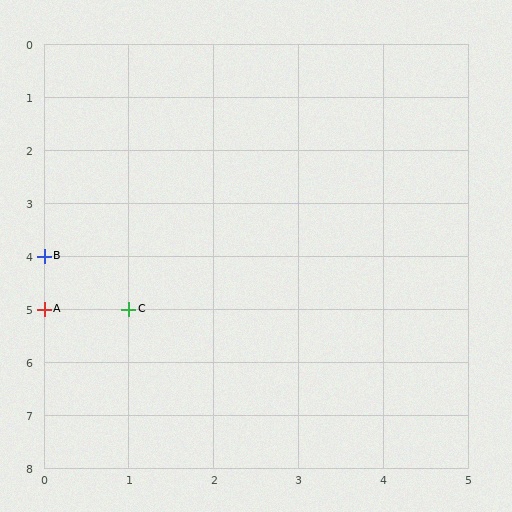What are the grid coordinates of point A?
Point A is at grid coordinates (0, 5).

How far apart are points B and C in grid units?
Points B and C are 1 column and 1 row apart (about 1.4 grid units diagonally).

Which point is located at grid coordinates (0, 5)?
Point A is at (0, 5).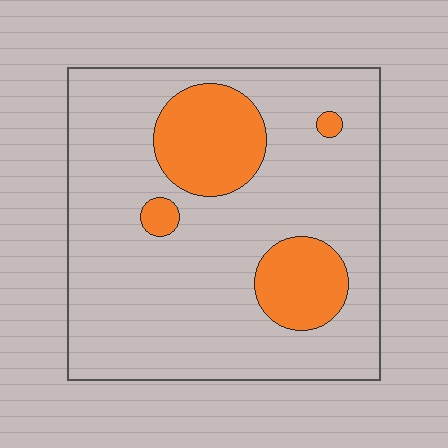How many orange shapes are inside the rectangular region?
4.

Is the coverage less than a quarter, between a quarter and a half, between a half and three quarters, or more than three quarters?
Less than a quarter.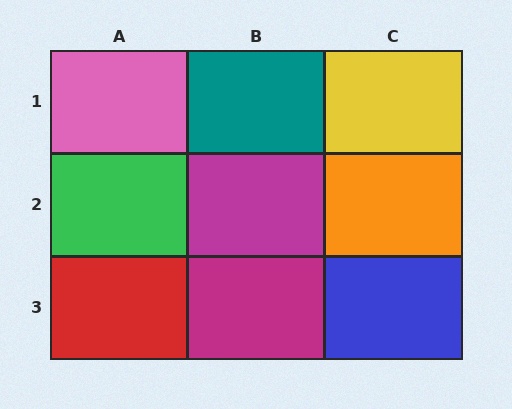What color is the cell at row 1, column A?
Pink.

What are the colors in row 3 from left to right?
Red, magenta, blue.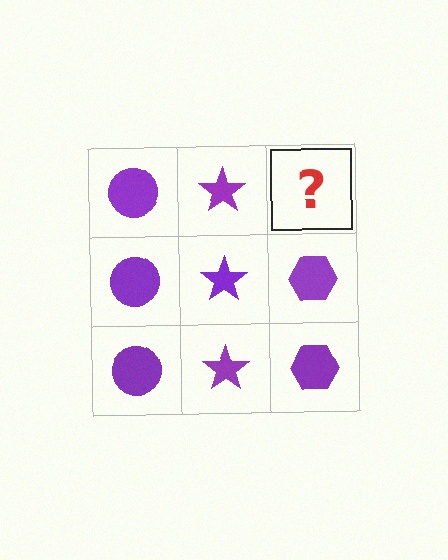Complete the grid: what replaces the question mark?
The question mark should be replaced with a purple hexagon.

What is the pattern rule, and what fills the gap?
The rule is that each column has a consistent shape. The gap should be filled with a purple hexagon.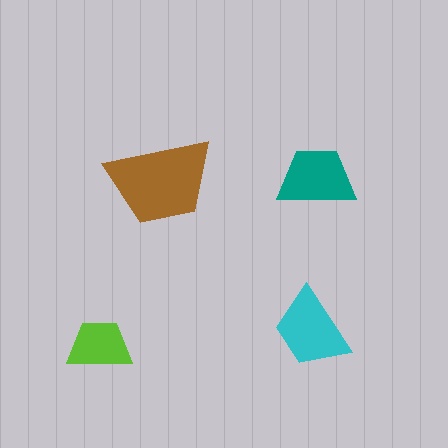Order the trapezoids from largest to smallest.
the brown one, the cyan one, the teal one, the lime one.